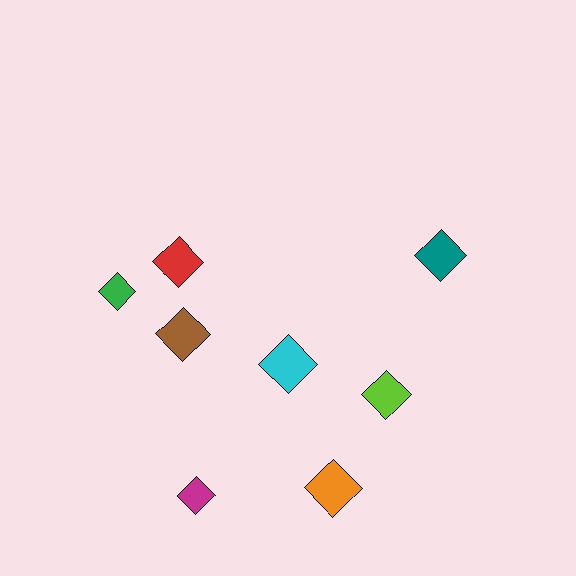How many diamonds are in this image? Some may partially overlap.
There are 8 diamonds.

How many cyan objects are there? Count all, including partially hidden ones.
There is 1 cyan object.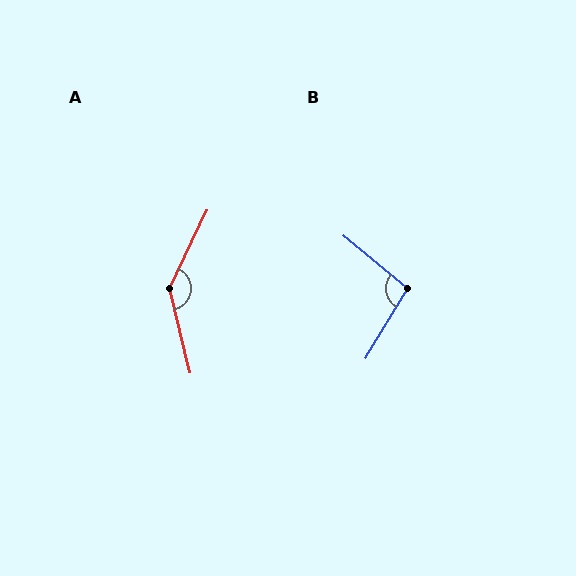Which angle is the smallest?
B, at approximately 99 degrees.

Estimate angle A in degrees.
Approximately 140 degrees.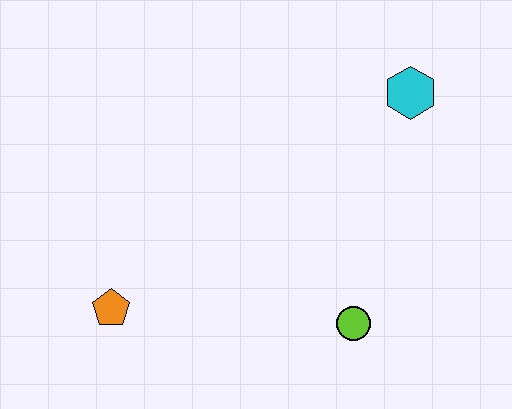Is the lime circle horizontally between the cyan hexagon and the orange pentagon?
Yes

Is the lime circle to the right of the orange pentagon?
Yes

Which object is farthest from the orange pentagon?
The cyan hexagon is farthest from the orange pentagon.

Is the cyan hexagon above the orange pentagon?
Yes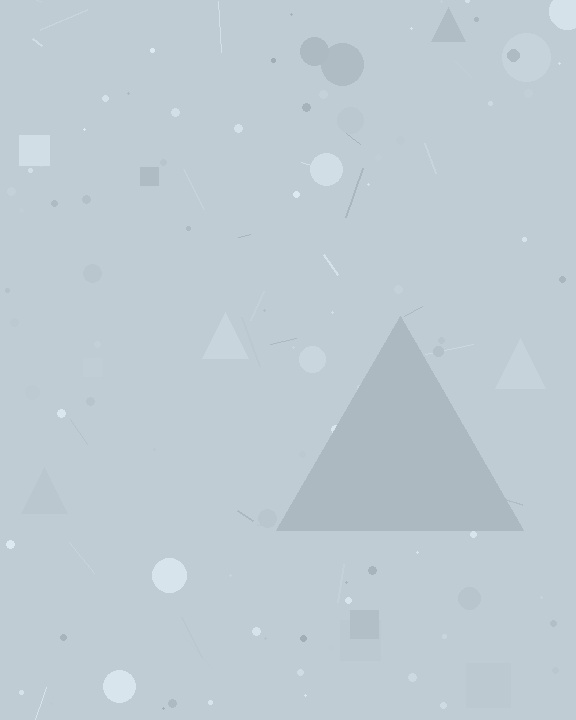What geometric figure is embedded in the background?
A triangle is embedded in the background.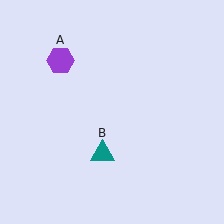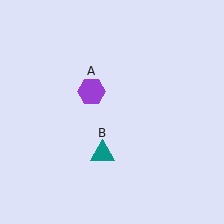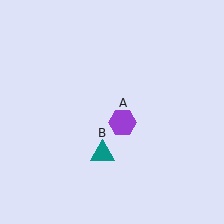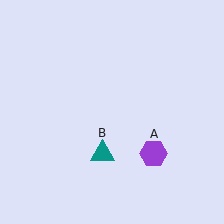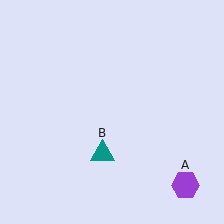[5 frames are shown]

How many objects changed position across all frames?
1 object changed position: purple hexagon (object A).